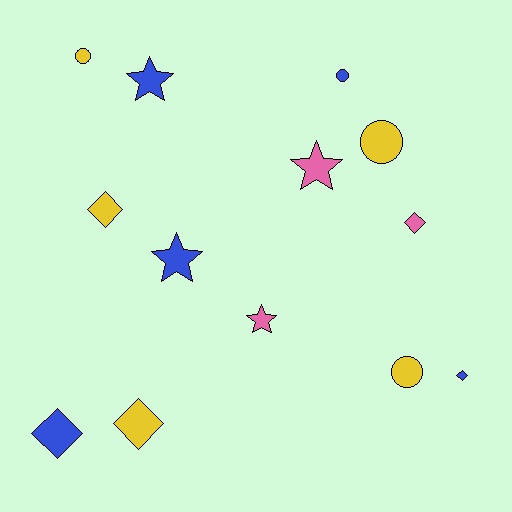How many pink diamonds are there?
There is 1 pink diamond.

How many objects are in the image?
There are 13 objects.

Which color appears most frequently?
Yellow, with 5 objects.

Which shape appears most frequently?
Diamond, with 5 objects.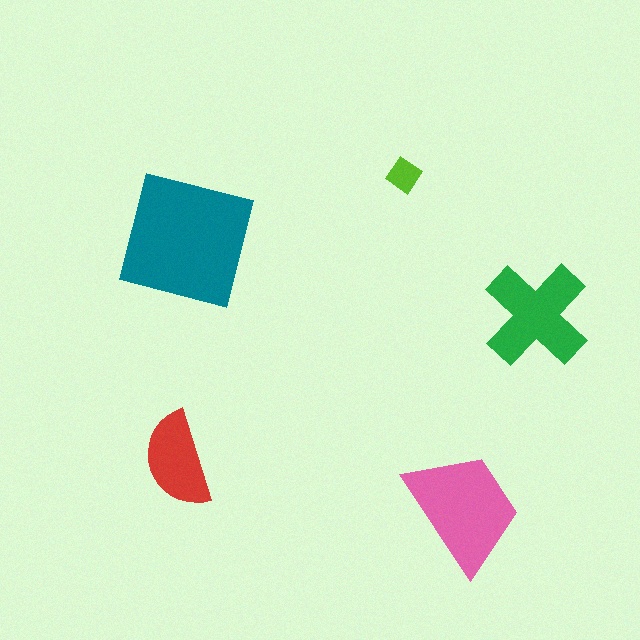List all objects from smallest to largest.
The lime diamond, the red semicircle, the green cross, the pink trapezoid, the teal square.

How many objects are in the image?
There are 5 objects in the image.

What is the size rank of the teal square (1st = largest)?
1st.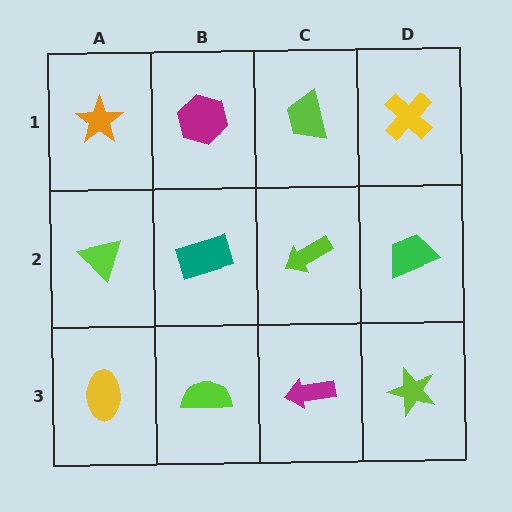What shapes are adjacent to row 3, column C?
A lime arrow (row 2, column C), a lime semicircle (row 3, column B), a lime star (row 3, column D).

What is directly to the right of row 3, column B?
A magenta arrow.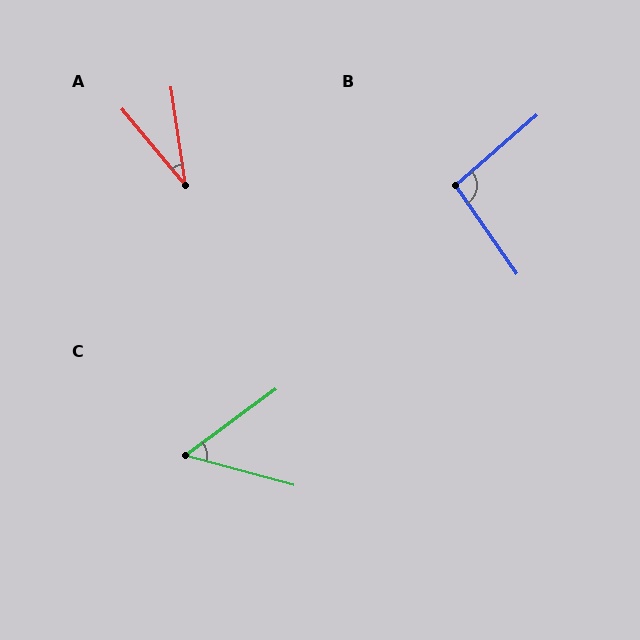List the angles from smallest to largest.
A (32°), C (52°), B (97°).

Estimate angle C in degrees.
Approximately 52 degrees.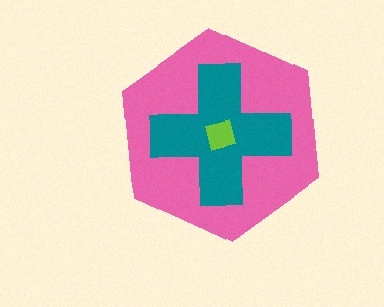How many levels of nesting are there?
3.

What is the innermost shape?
The lime square.